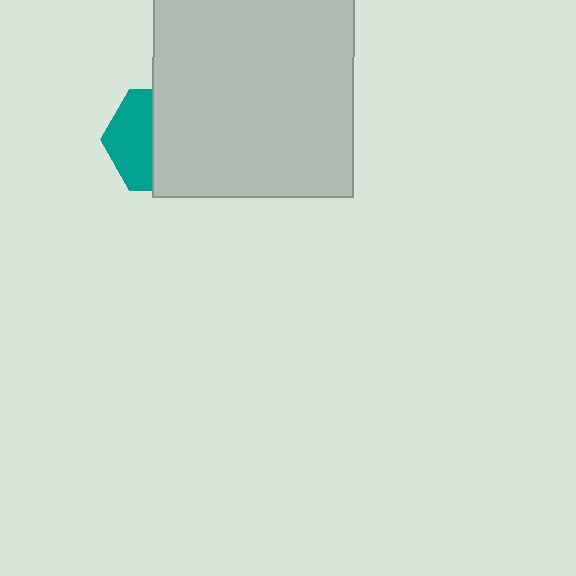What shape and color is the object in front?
The object in front is a light gray square.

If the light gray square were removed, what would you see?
You would see the complete teal hexagon.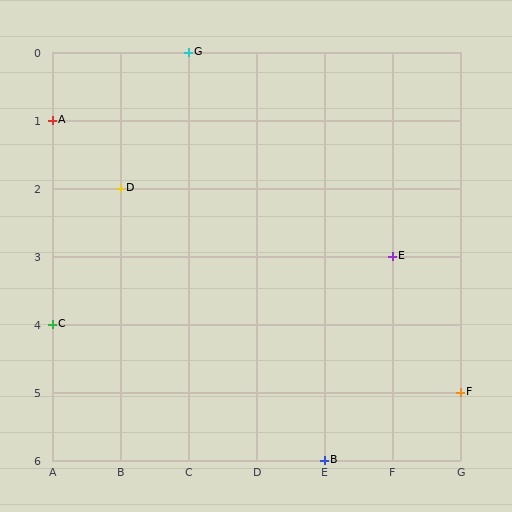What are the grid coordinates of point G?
Point G is at grid coordinates (C, 0).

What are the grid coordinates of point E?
Point E is at grid coordinates (F, 3).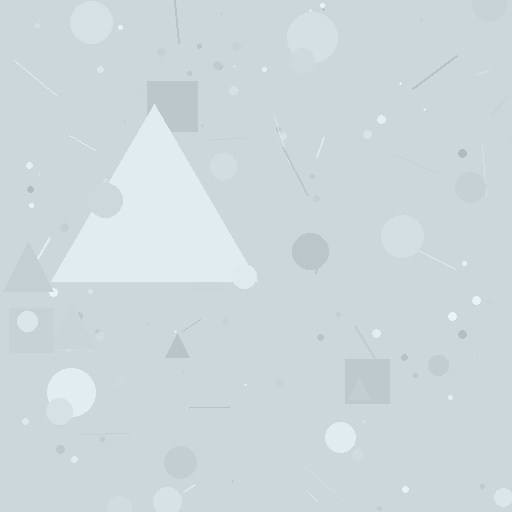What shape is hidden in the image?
A triangle is hidden in the image.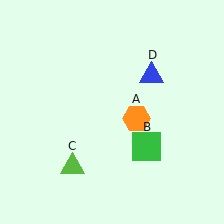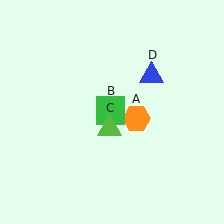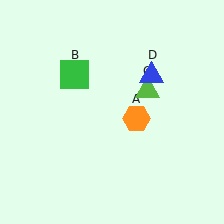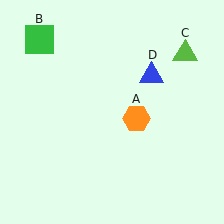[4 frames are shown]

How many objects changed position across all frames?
2 objects changed position: green square (object B), lime triangle (object C).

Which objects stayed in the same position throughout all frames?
Orange hexagon (object A) and blue triangle (object D) remained stationary.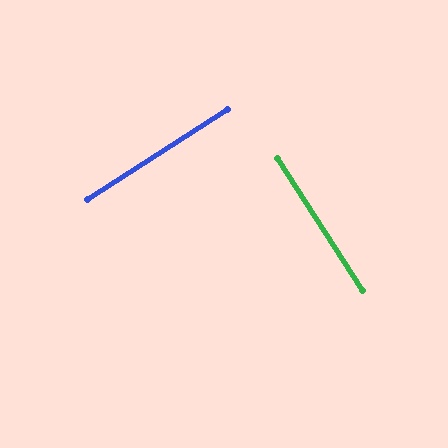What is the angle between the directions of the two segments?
Approximately 90 degrees.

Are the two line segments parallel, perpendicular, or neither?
Perpendicular — they meet at approximately 90°.